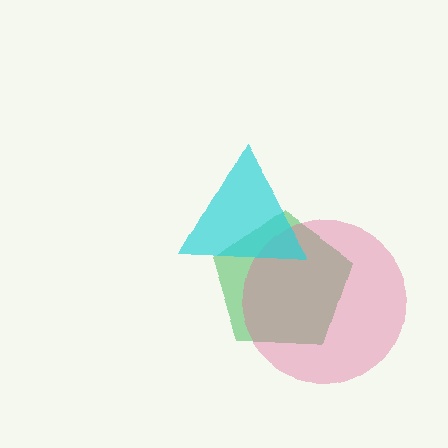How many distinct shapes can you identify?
There are 3 distinct shapes: a green pentagon, a pink circle, a cyan triangle.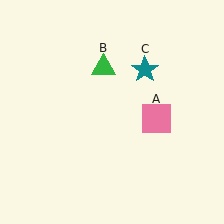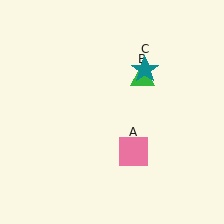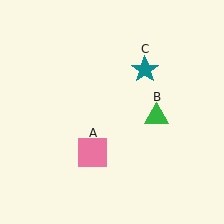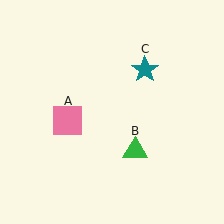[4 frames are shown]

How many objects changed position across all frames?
2 objects changed position: pink square (object A), green triangle (object B).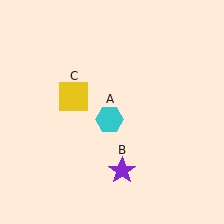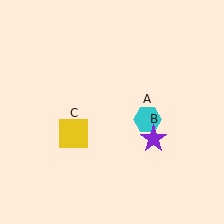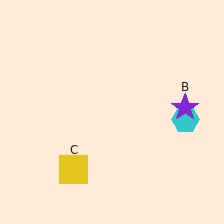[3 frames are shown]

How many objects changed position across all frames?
3 objects changed position: cyan hexagon (object A), purple star (object B), yellow square (object C).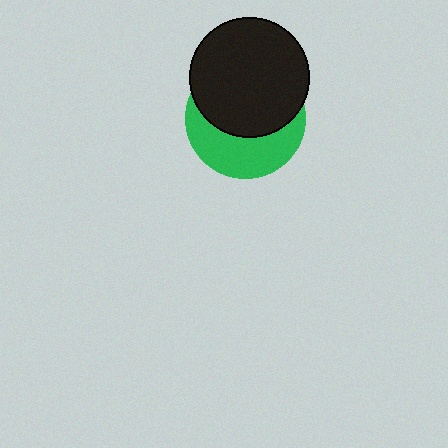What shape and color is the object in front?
The object in front is a black circle.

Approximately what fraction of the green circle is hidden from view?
Roughly 58% of the green circle is hidden behind the black circle.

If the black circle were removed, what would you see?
You would see the complete green circle.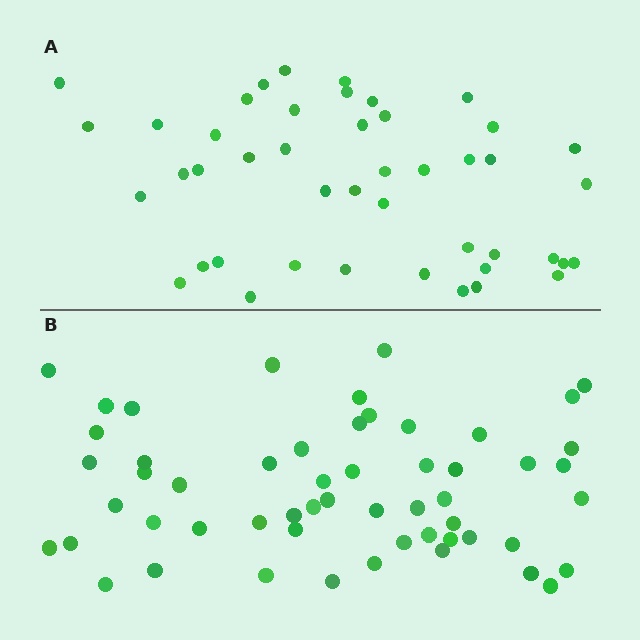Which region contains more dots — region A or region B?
Region B (the bottom region) has more dots.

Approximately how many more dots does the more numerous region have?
Region B has roughly 10 or so more dots than region A.